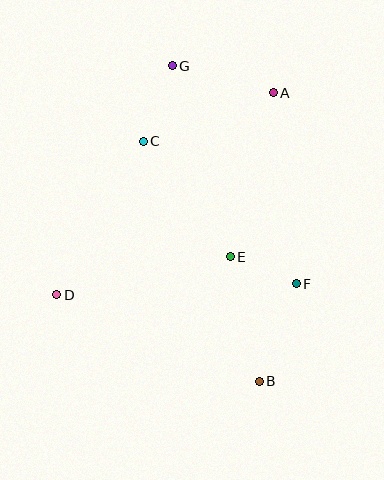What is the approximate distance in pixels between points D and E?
The distance between D and E is approximately 178 pixels.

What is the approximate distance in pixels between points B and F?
The distance between B and F is approximately 104 pixels.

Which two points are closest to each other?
Points E and F are closest to each other.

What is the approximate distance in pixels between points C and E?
The distance between C and E is approximately 145 pixels.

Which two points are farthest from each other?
Points B and G are farthest from each other.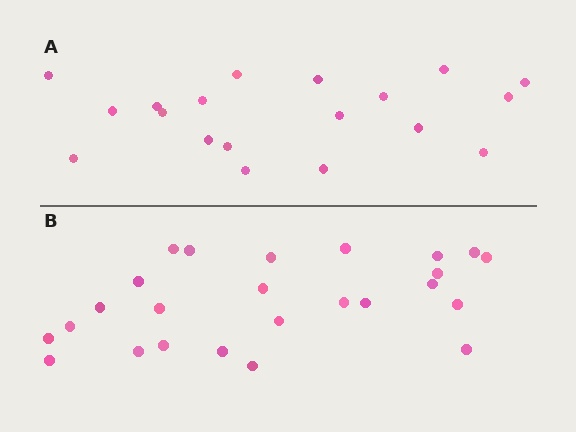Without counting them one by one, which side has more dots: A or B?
Region B (the bottom region) has more dots.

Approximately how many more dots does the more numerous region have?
Region B has about 6 more dots than region A.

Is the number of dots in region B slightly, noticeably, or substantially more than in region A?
Region B has noticeably more, but not dramatically so. The ratio is roughly 1.3 to 1.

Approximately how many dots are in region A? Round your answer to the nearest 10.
About 20 dots. (The exact count is 19, which rounds to 20.)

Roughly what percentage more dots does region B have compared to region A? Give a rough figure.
About 30% more.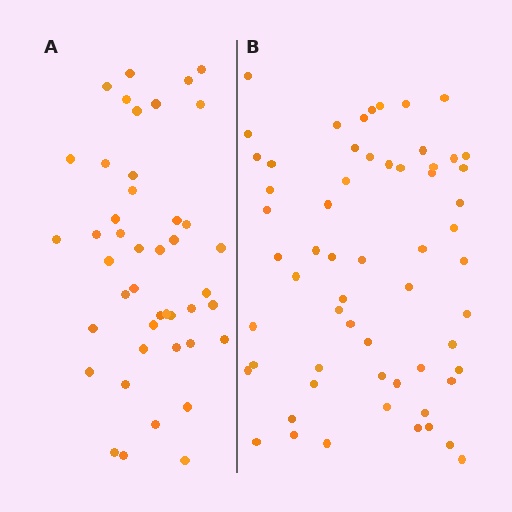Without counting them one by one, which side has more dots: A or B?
Region B (the right region) has more dots.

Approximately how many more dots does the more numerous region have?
Region B has approximately 15 more dots than region A.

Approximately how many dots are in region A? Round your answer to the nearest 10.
About 40 dots. (The exact count is 44, which rounds to 40.)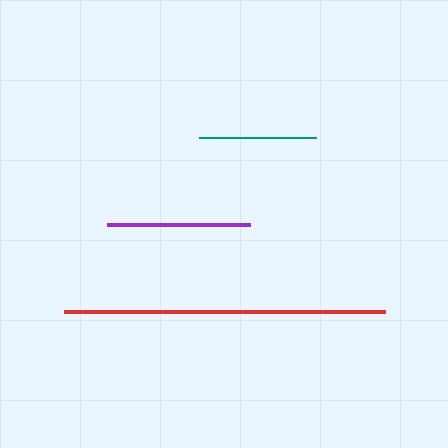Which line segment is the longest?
The red line is the longest at approximately 321 pixels.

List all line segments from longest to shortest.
From longest to shortest: red, purple, teal.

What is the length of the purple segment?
The purple segment is approximately 142 pixels long.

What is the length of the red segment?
The red segment is approximately 321 pixels long.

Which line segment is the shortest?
The teal line is the shortest at approximately 117 pixels.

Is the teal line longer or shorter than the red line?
The red line is longer than the teal line.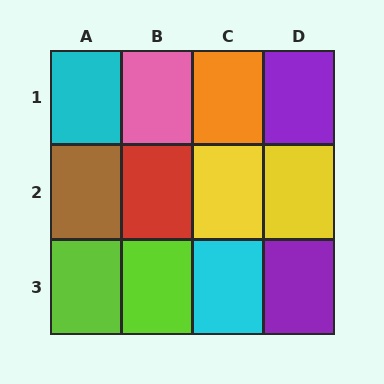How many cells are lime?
2 cells are lime.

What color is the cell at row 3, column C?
Cyan.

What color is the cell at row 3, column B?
Lime.